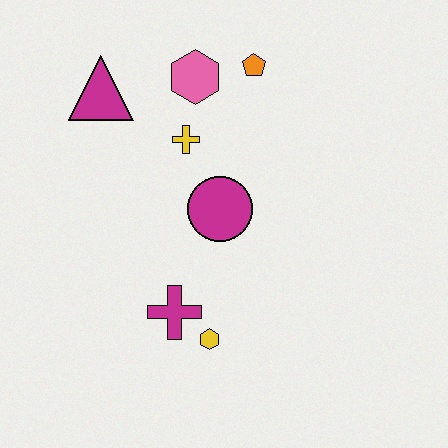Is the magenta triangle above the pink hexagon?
No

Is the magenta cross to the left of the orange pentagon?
Yes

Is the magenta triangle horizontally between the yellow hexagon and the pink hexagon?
No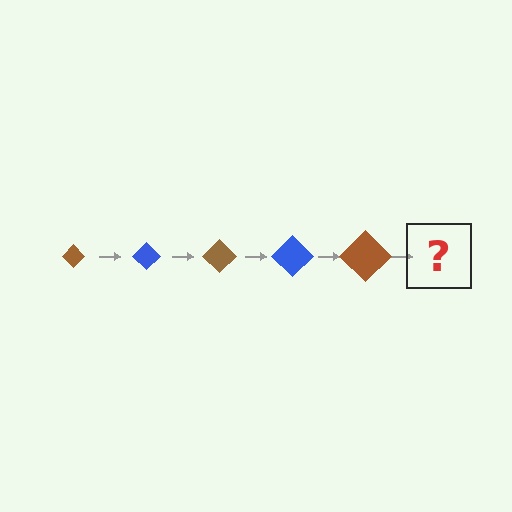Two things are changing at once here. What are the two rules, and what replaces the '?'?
The two rules are that the diamond grows larger each step and the color cycles through brown and blue. The '?' should be a blue diamond, larger than the previous one.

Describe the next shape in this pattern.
It should be a blue diamond, larger than the previous one.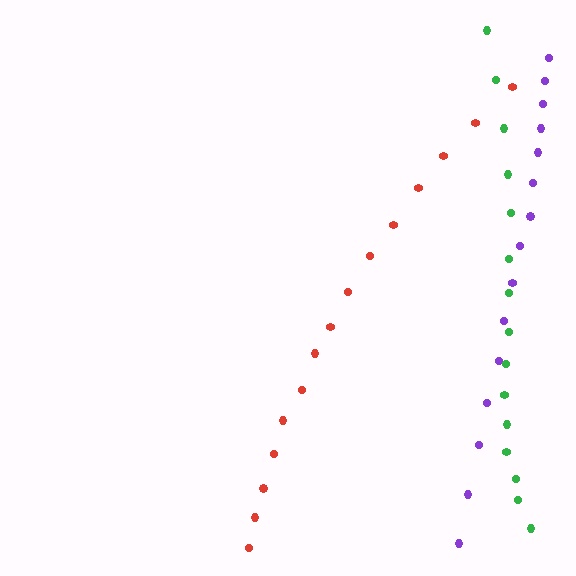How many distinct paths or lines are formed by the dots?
There are 3 distinct paths.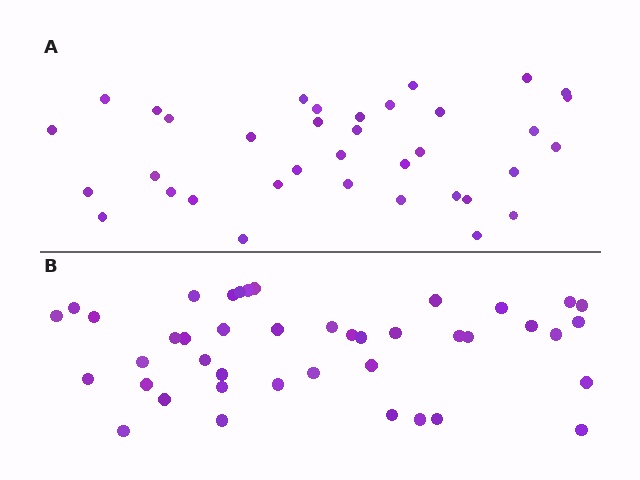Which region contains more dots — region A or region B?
Region B (the bottom region) has more dots.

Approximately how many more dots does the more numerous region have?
Region B has about 6 more dots than region A.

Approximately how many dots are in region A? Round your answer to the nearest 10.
About 40 dots. (The exact count is 36, which rounds to 40.)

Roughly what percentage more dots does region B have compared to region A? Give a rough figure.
About 15% more.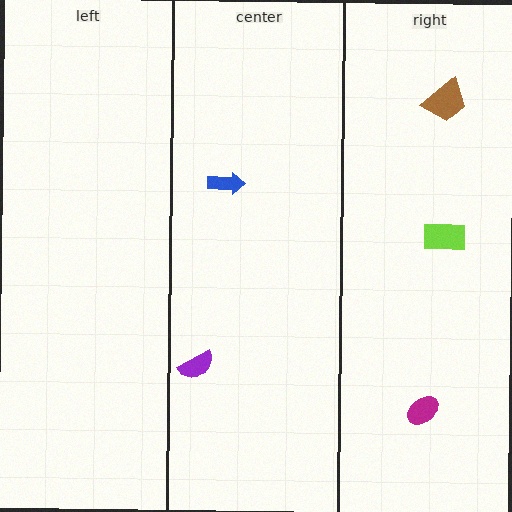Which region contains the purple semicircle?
The center region.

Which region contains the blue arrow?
The center region.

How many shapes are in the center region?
2.